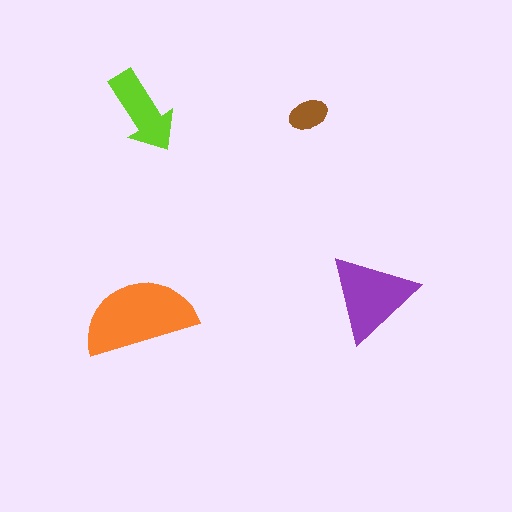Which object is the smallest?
The brown ellipse.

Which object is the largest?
The orange semicircle.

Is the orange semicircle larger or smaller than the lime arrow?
Larger.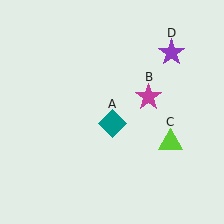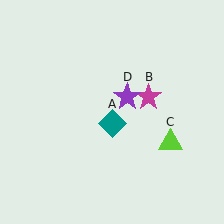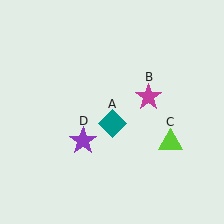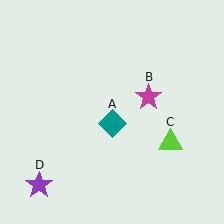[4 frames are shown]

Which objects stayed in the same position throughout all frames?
Teal diamond (object A) and magenta star (object B) and lime triangle (object C) remained stationary.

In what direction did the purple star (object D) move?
The purple star (object D) moved down and to the left.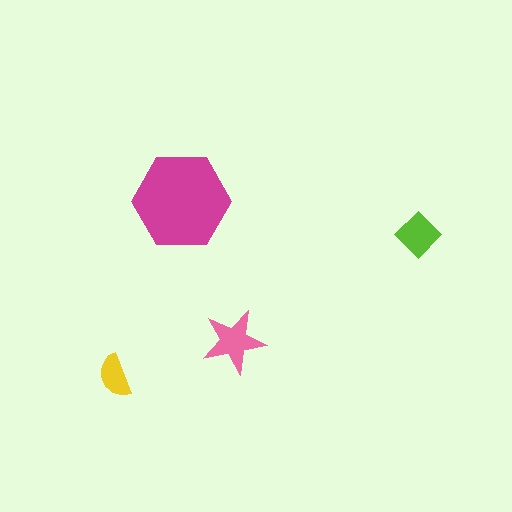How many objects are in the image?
There are 4 objects in the image.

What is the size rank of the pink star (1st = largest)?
2nd.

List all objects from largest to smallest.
The magenta hexagon, the pink star, the lime diamond, the yellow semicircle.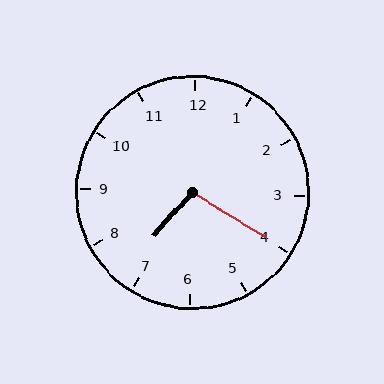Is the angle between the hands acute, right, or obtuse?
It is obtuse.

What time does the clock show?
7:20.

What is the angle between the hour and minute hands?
Approximately 100 degrees.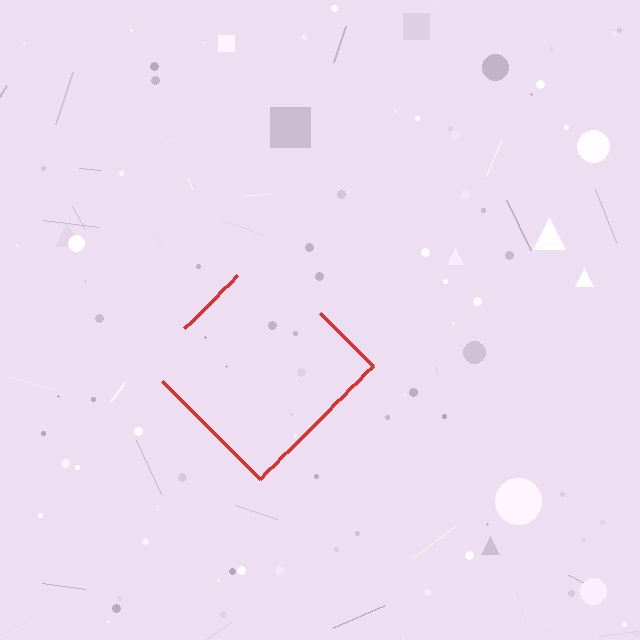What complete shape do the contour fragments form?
The contour fragments form a diamond.